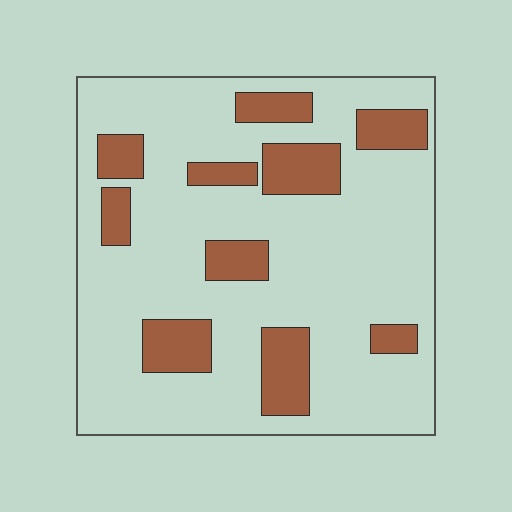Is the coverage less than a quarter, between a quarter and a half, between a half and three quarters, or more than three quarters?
Less than a quarter.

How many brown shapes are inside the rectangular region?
10.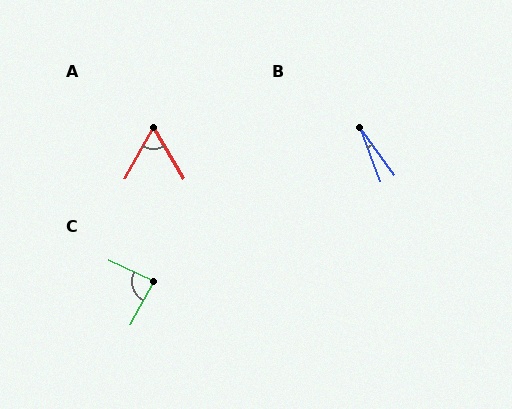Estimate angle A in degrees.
Approximately 60 degrees.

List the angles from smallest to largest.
B (16°), A (60°), C (86°).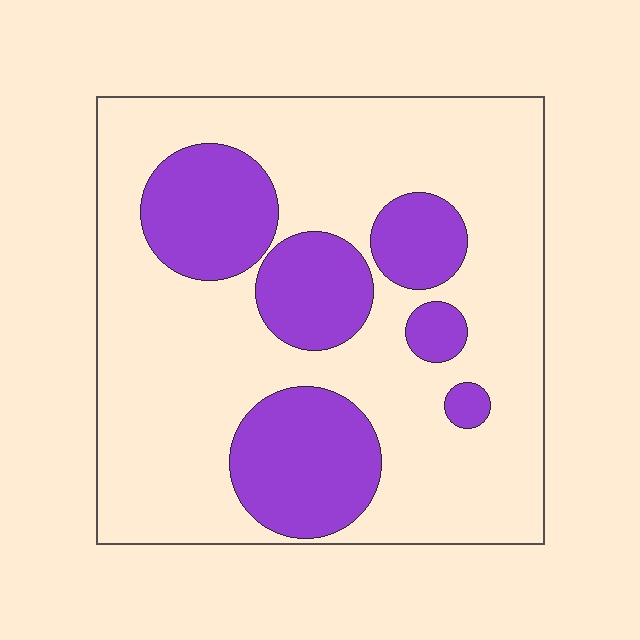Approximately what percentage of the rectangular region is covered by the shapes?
Approximately 30%.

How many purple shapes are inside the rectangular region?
6.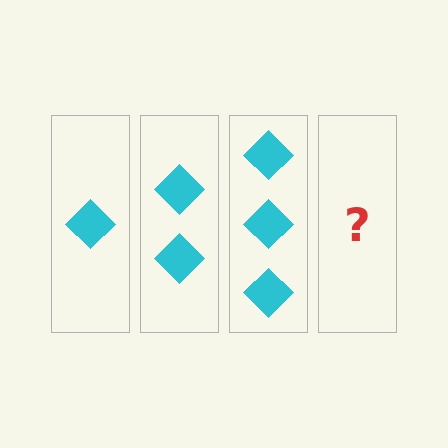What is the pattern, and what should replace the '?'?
The pattern is that each step adds one more diamond. The '?' should be 4 diamonds.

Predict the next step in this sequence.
The next step is 4 diamonds.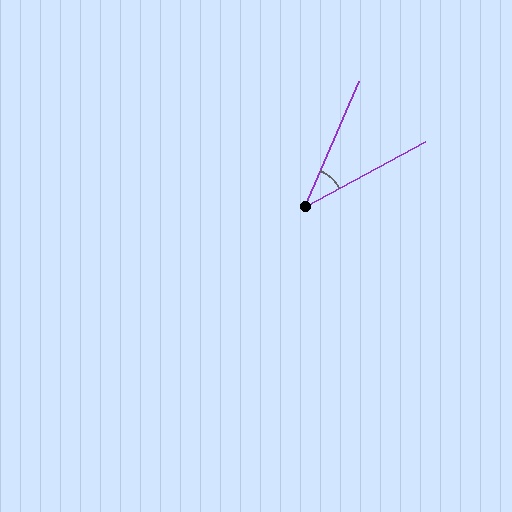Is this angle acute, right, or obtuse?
It is acute.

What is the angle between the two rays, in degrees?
Approximately 38 degrees.